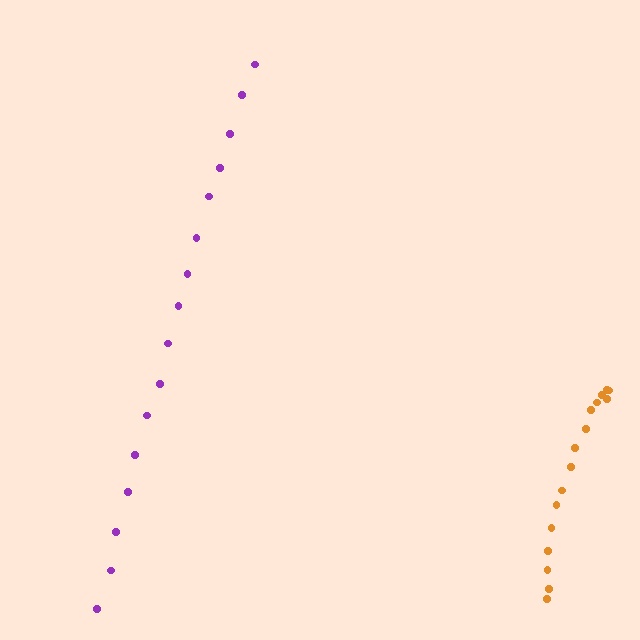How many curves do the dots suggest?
There are 2 distinct paths.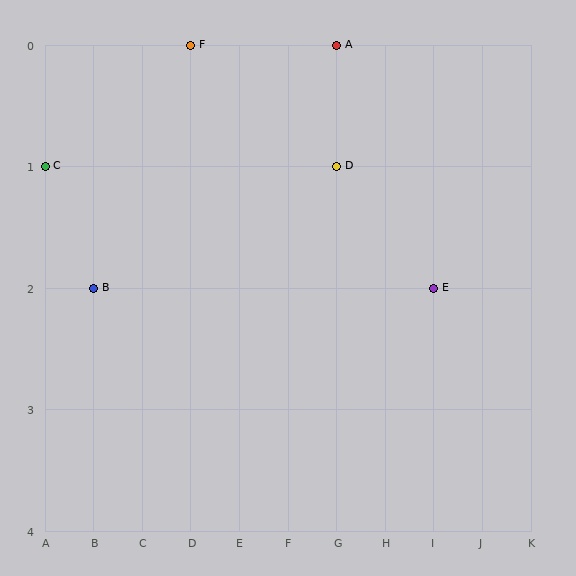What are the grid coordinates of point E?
Point E is at grid coordinates (I, 2).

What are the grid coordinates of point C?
Point C is at grid coordinates (A, 1).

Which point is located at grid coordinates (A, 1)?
Point C is at (A, 1).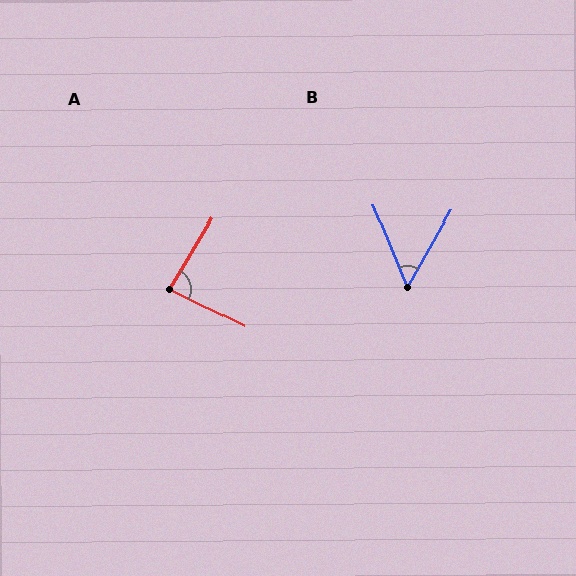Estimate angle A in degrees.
Approximately 85 degrees.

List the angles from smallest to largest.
B (52°), A (85°).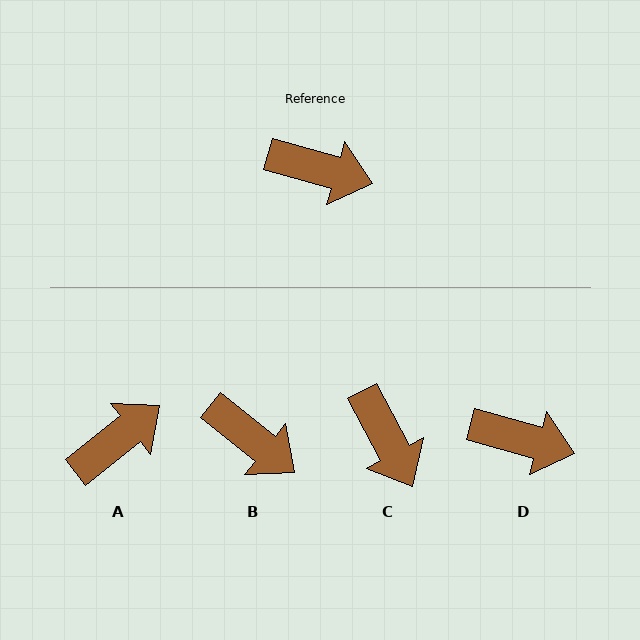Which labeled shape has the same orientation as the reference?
D.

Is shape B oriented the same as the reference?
No, it is off by about 23 degrees.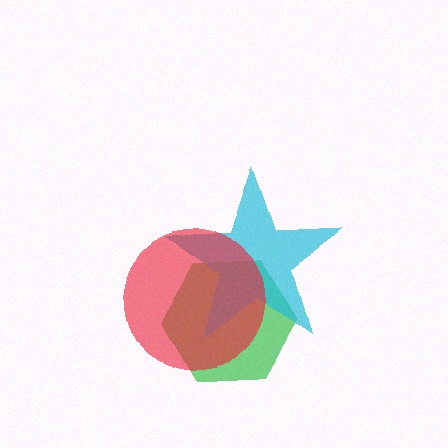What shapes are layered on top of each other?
The layered shapes are: a green hexagon, a cyan star, a red circle.